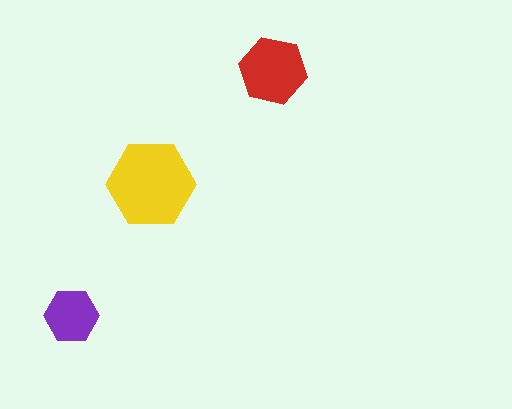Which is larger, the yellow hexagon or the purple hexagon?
The yellow one.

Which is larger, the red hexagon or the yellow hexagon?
The yellow one.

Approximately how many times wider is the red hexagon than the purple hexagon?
About 1.5 times wider.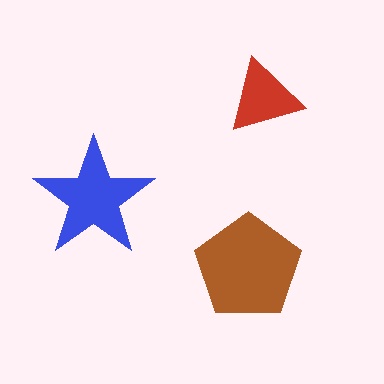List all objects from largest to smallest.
The brown pentagon, the blue star, the red triangle.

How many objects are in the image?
There are 3 objects in the image.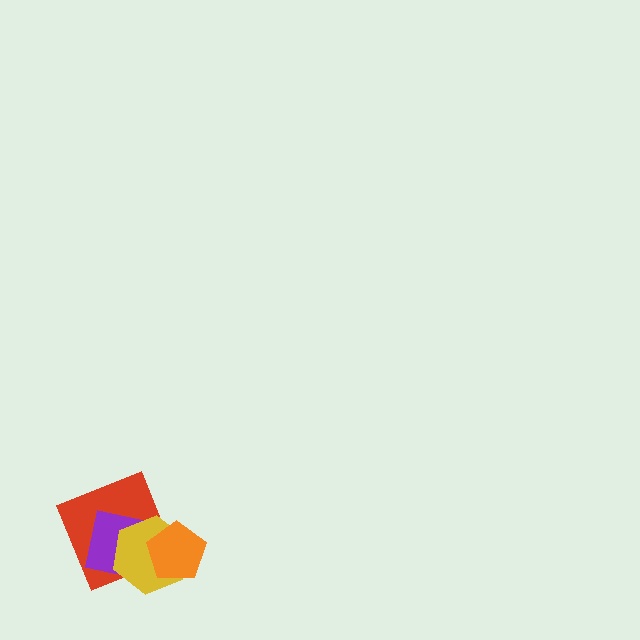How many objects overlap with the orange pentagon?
2 objects overlap with the orange pentagon.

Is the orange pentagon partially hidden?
No, no other shape covers it.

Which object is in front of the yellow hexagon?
The orange pentagon is in front of the yellow hexagon.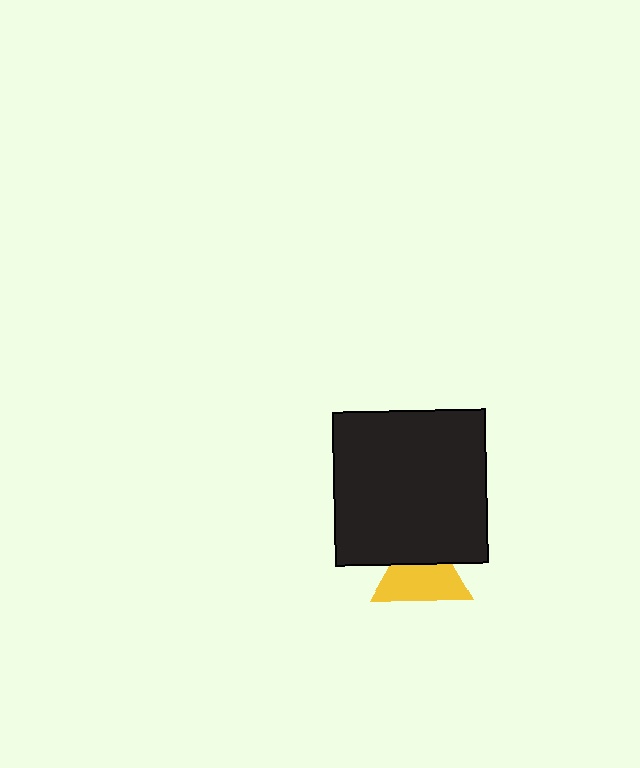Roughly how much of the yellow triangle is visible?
About half of it is visible (roughly 64%).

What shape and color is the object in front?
The object in front is a black square.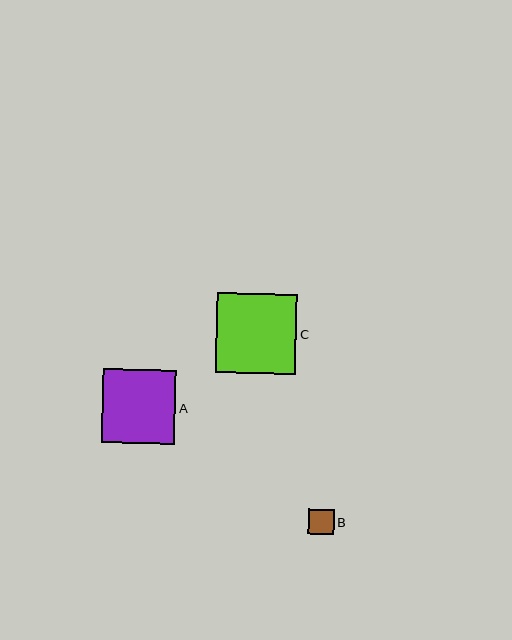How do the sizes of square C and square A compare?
Square C and square A are approximately the same size.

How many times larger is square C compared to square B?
Square C is approximately 3.1 times the size of square B.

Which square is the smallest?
Square B is the smallest with a size of approximately 26 pixels.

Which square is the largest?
Square C is the largest with a size of approximately 80 pixels.